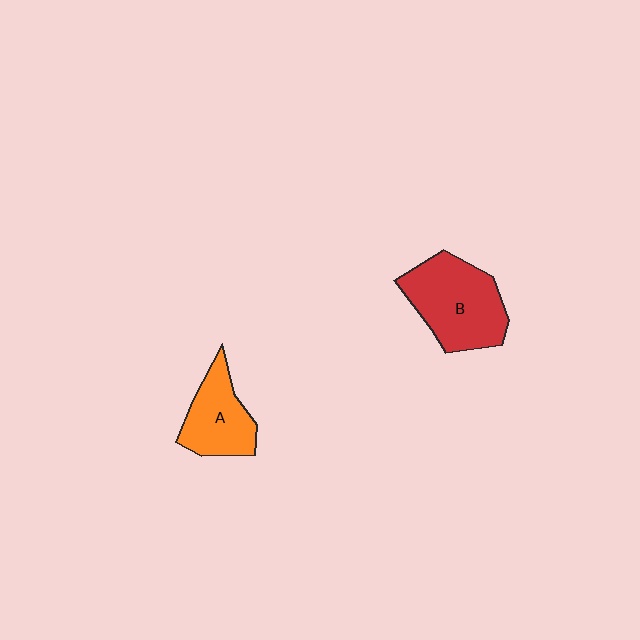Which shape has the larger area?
Shape B (red).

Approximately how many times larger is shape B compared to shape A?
Approximately 1.5 times.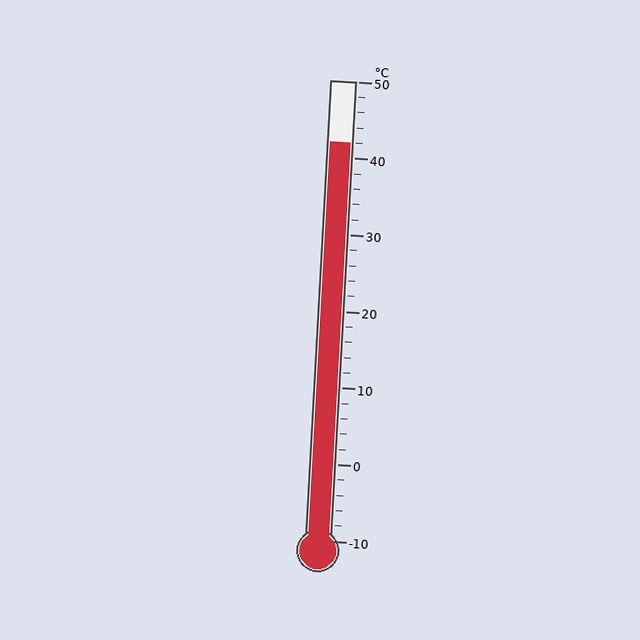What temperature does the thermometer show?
The thermometer shows approximately 42°C.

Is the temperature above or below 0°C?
The temperature is above 0°C.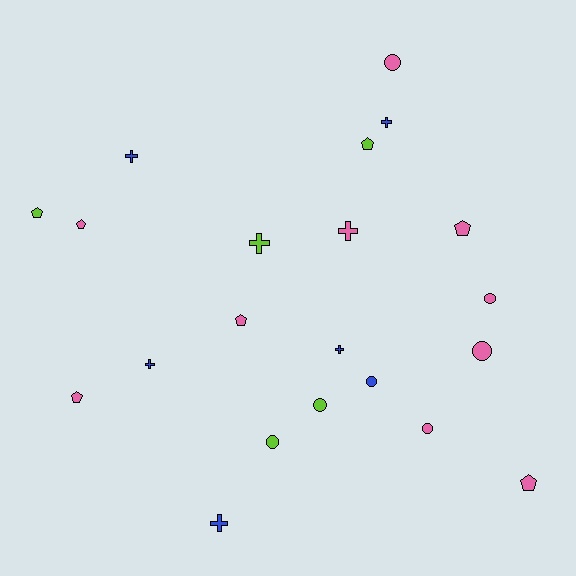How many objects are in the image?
There are 21 objects.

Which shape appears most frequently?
Cross, with 7 objects.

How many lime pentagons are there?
There are 2 lime pentagons.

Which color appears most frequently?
Pink, with 10 objects.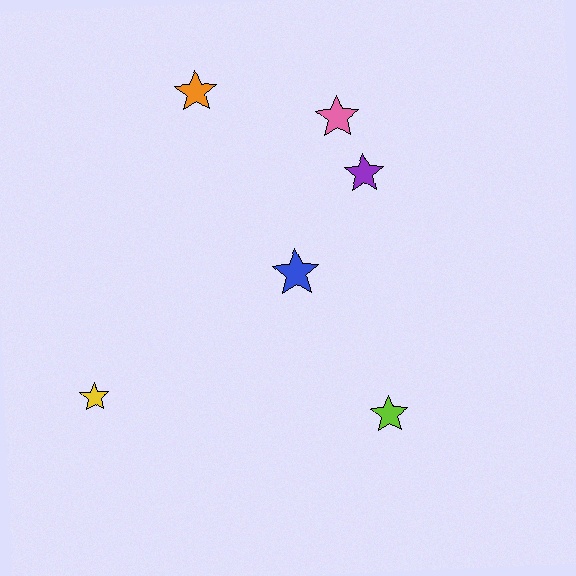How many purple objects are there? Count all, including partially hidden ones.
There is 1 purple object.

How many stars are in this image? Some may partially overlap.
There are 6 stars.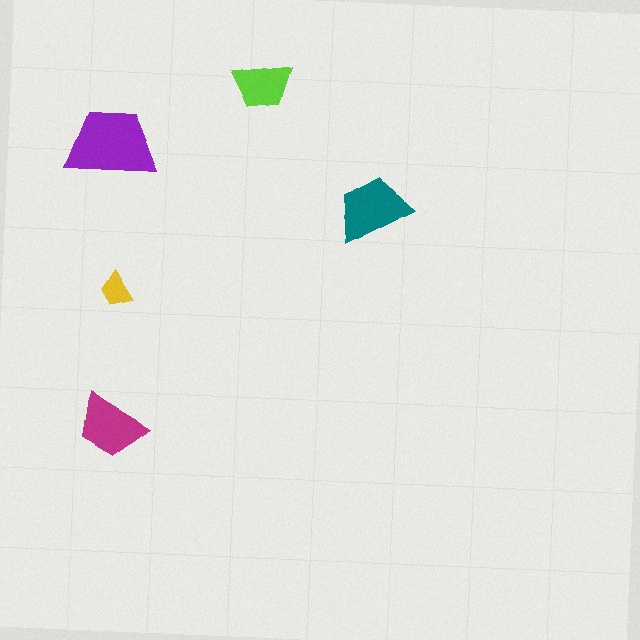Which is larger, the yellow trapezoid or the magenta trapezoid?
The magenta one.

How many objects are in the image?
There are 5 objects in the image.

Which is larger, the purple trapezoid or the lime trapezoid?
The purple one.